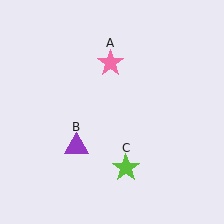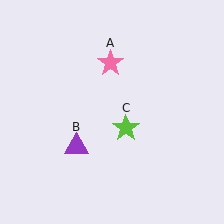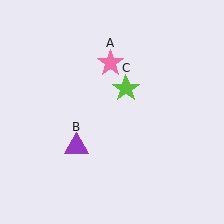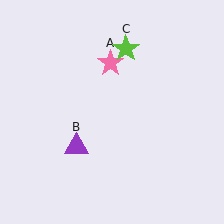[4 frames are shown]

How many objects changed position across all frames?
1 object changed position: lime star (object C).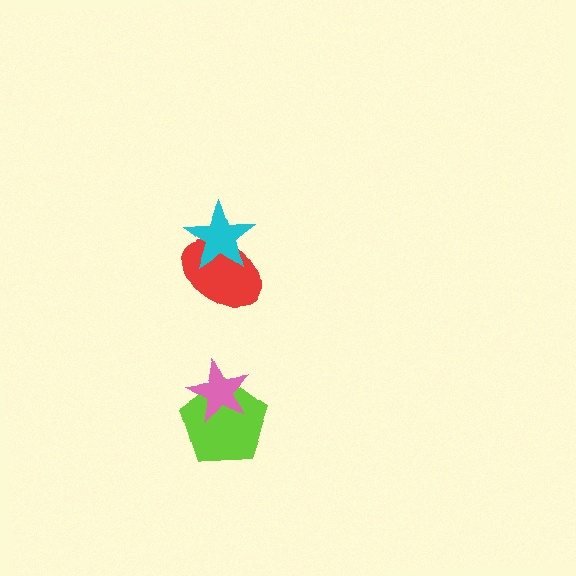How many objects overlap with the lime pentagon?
1 object overlaps with the lime pentagon.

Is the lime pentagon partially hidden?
Yes, it is partially covered by another shape.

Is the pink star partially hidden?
No, no other shape covers it.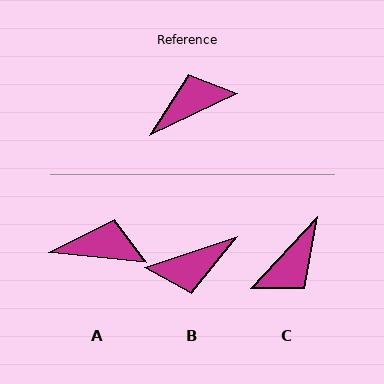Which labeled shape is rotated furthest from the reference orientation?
B, about 173 degrees away.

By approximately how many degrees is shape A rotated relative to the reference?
Approximately 32 degrees clockwise.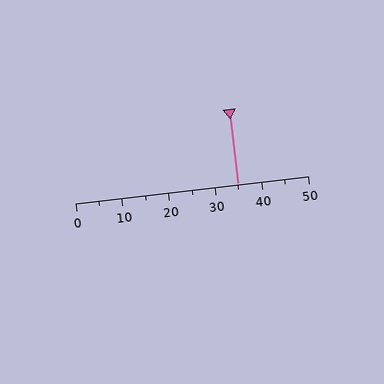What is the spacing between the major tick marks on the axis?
The major ticks are spaced 10 apart.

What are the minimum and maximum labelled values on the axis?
The axis runs from 0 to 50.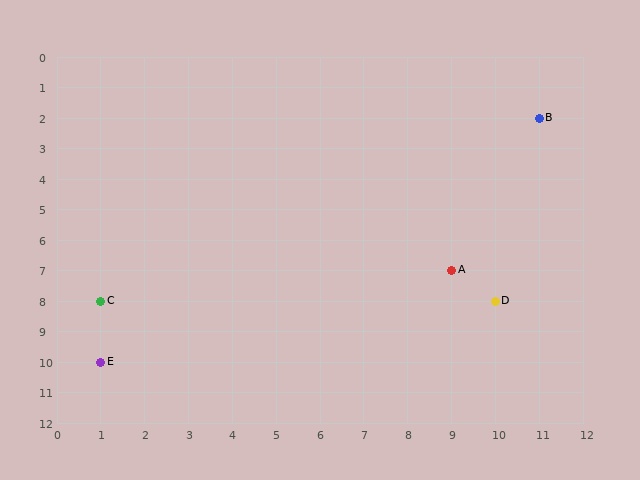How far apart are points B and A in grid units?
Points B and A are 2 columns and 5 rows apart (about 5.4 grid units diagonally).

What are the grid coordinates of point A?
Point A is at grid coordinates (9, 7).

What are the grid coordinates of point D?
Point D is at grid coordinates (10, 8).